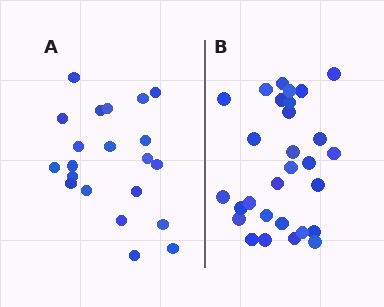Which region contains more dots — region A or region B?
Region B (the right region) has more dots.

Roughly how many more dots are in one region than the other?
Region B has roughly 8 or so more dots than region A.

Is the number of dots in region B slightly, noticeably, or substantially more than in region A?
Region B has noticeably more, but not dramatically so. The ratio is roughly 1.4 to 1.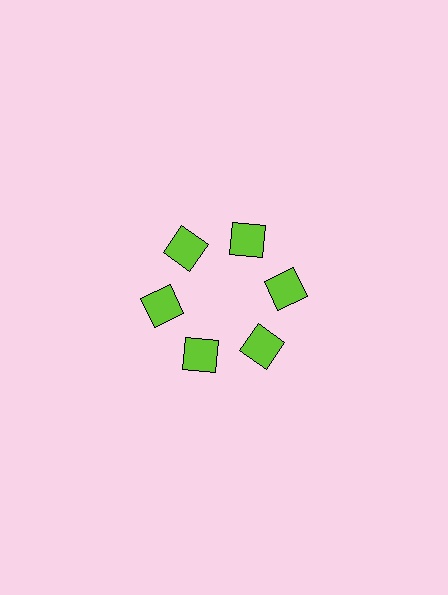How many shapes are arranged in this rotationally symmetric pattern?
There are 6 shapes, arranged in 6 groups of 1.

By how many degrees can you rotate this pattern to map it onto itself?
The pattern maps onto itself every 60 degrees of rotation.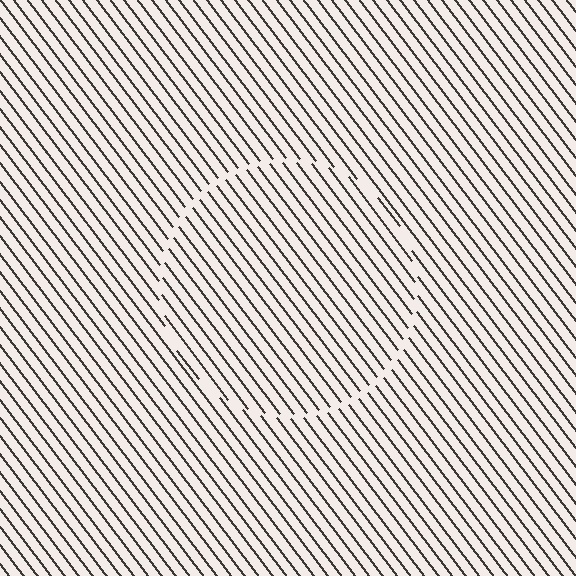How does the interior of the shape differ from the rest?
The interior of the shape contains the same grating, shifted by half a period — the contour is defined by the phase discontinuity where line-ends from the inner and outer gratings abut.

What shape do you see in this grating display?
An illusory circle. The interior of the shape contains the same grating, shifted by half a period — the contour is defined by the phase discontinuity where line-ends from the inner and outer gratings abut.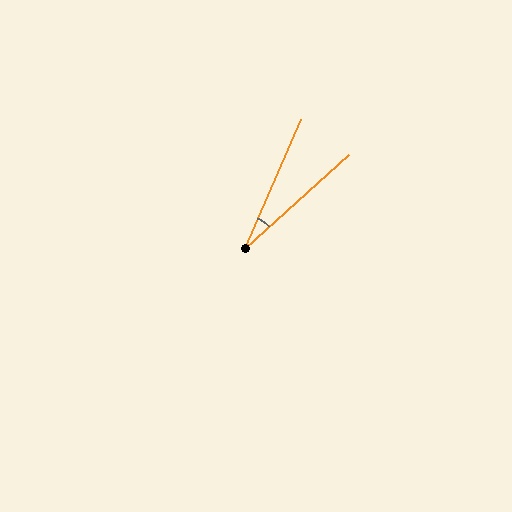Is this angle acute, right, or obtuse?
It is acute.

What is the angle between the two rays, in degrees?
Approximately 24 degrees.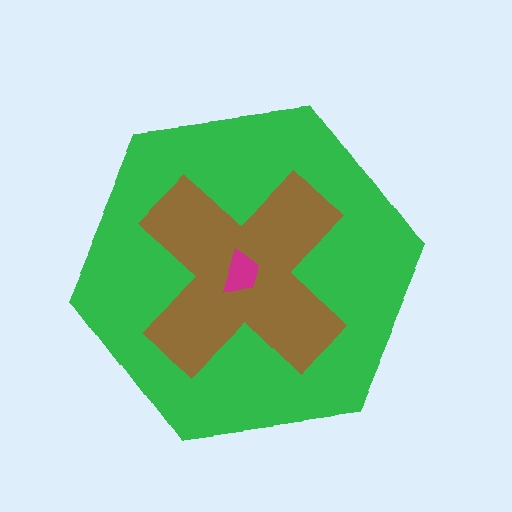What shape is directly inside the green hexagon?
The brown cross.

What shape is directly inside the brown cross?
The magenta trapezoid.